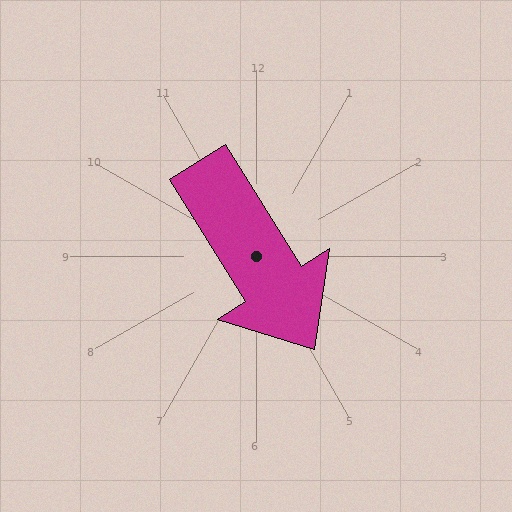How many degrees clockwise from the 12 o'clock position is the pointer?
Approximately 148 degrees.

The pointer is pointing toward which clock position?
Roughly 5 o'clock.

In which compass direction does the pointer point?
Southeast.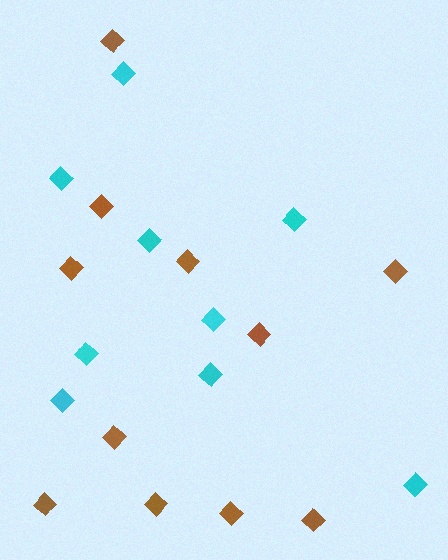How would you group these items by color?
There are 2 groups: one group of cyan diamonds (9) and one group of brown diamonds (11).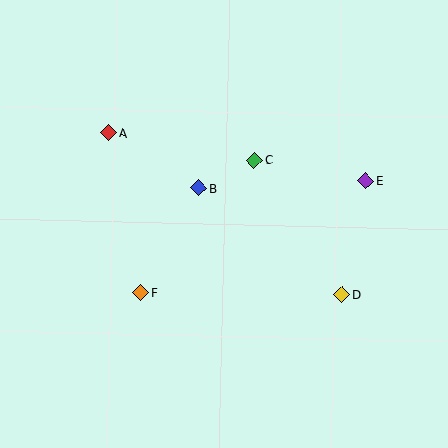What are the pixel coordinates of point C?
Point C is at (254, 160).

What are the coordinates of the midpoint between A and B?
The midpoint between A and B is at (154, 161).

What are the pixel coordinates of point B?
Point B is at (199, 188).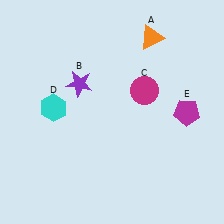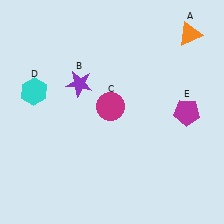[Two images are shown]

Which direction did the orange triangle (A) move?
The orange triangle (A) moved right.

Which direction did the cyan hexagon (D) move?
The cyan hexagon (D) moved left.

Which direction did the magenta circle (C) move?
The magenta circle (C) moved left.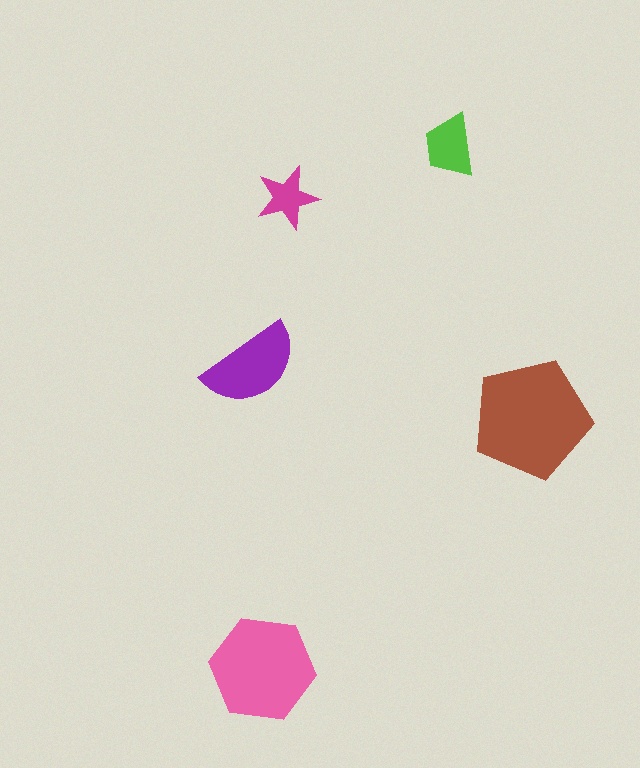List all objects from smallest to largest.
The magenta star, the lime trapezoid, the purple semicircle, the pink hexagon, the brown pentagon.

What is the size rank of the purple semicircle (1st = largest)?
3rd.